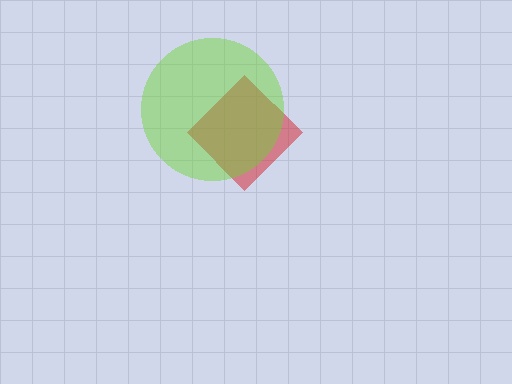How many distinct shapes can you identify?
There are 2 distinct shapes: a red diamond, a lime circle.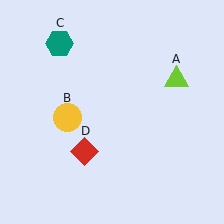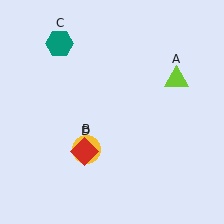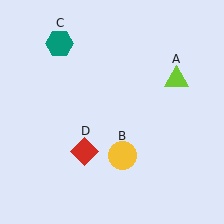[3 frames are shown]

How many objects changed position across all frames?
1 object changed position: yellow circle (object B).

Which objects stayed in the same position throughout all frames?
Lime triangle (object A) and teal hexagon (object C) and red diamond (object D) remained stationary.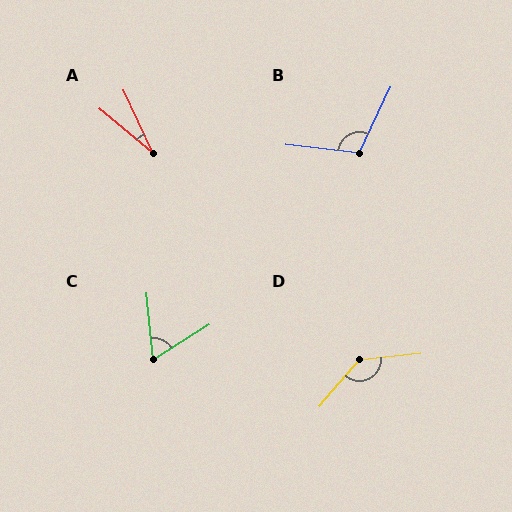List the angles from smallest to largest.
A (25°), C (63°), B (108°), D (137°).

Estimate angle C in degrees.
Approximately 63 degrees.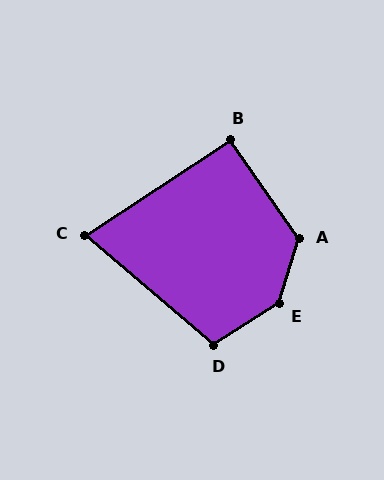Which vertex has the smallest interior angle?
C, at approximately 74 degrees.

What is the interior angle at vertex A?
Approximately 127 degrees (obtuse).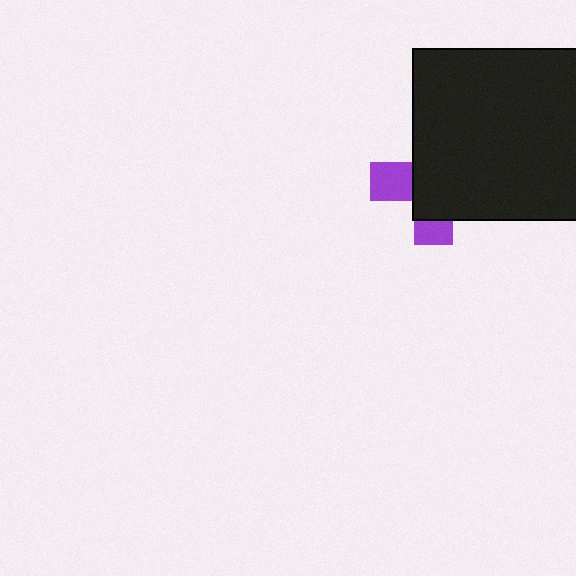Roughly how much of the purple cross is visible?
A small part of it is visible (roughly 31%).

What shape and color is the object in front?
The object in front is a black square.